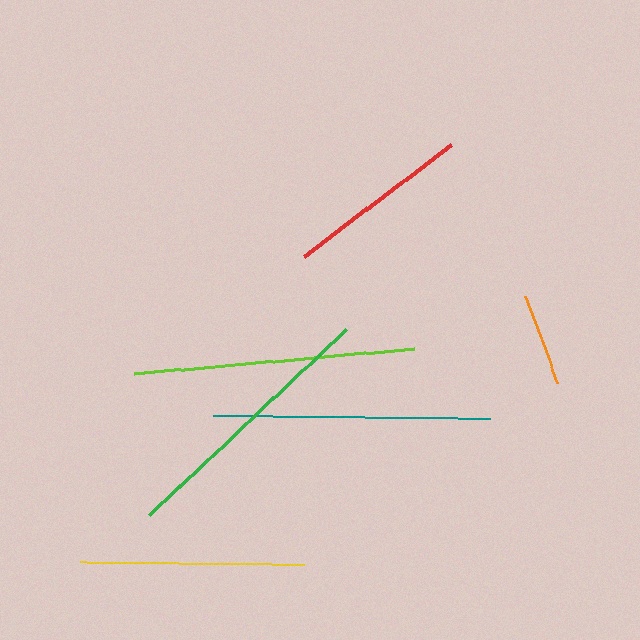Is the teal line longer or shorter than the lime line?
The lime line is longer than the teal line.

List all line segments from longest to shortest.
From longest to shortest: lime, teal, green, yellow, red, orange.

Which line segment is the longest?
The lime line is the longest at approximately 280 pixels.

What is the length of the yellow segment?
The yellow segment is approximately 224 pixels long.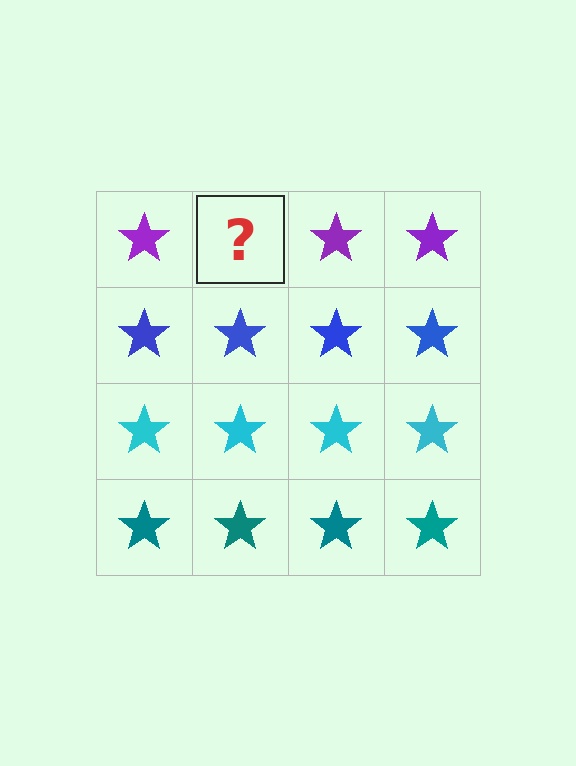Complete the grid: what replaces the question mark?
The question mark should be replaced with a purple star.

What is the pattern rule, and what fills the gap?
The rule is that each row has a consistent color. The gap should be filled with a purple star.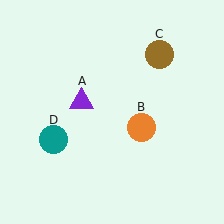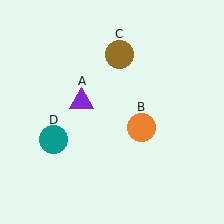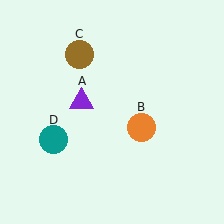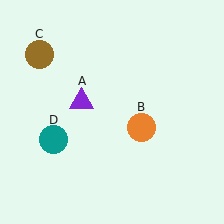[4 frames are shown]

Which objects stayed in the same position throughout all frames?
Purple triangle (object A) and orange circle (object B) and teal circle (object D) remained stationary.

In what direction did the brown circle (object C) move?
The brown circle (object C) moved left.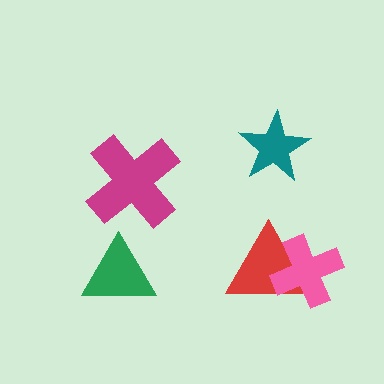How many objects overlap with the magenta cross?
0 objects overlap with the magenta cross.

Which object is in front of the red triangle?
The pink cross is in front of the red triangle.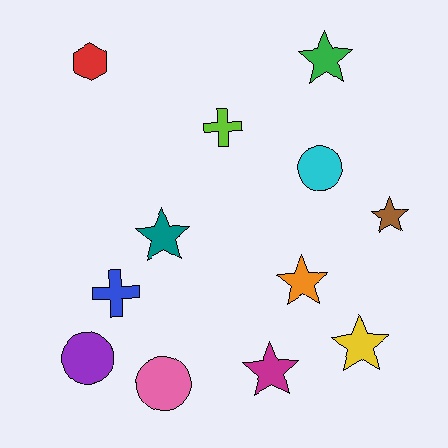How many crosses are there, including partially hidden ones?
There are 2 crosses.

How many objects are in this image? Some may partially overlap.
There are 12 objects.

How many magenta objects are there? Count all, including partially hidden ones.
There is 1 magenta object.